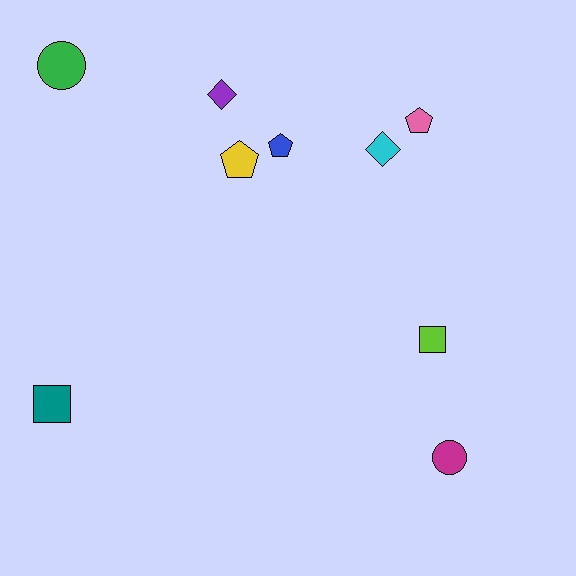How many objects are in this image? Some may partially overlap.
There are 9 objects.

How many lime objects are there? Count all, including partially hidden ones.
There is 1 lime object.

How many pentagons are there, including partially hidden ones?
There are 3 pentagons.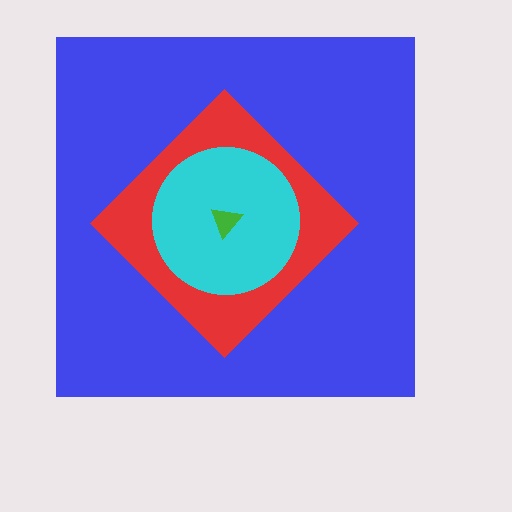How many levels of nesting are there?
4.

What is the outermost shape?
The blue square.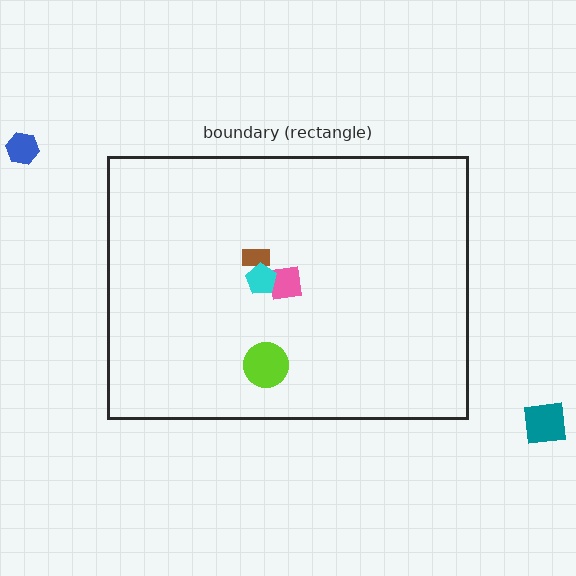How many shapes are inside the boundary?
4 inside, 2 outside.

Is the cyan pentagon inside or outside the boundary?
Inside.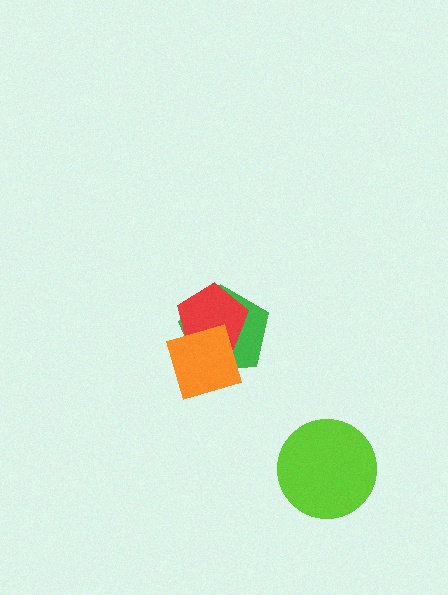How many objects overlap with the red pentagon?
2 objects overlap with the red pentagon.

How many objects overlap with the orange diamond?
2 objects overlap with the orange diamond.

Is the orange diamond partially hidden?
No, no other shape covers it.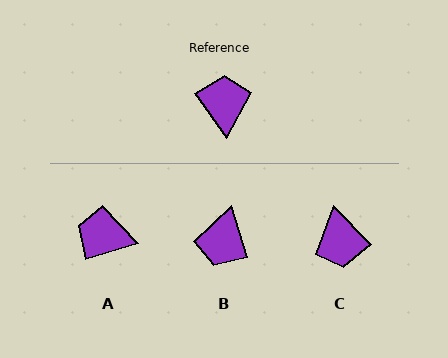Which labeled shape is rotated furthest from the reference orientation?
C, about 171 degrees away.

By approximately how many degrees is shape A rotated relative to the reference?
Approximately 72 degrees counter-clockwise.